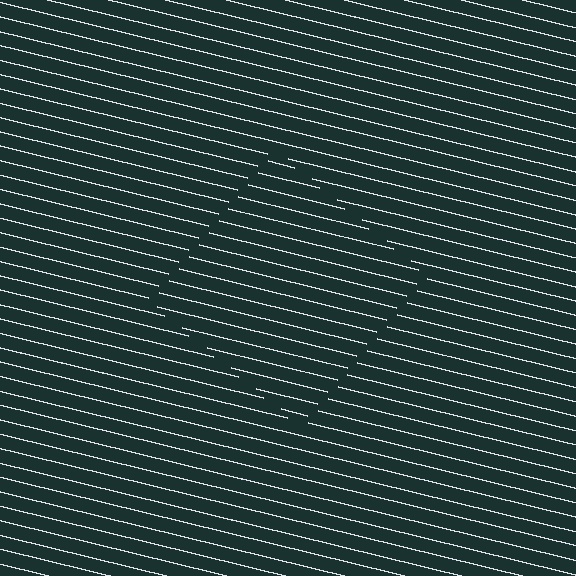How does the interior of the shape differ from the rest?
The interior of the shape contains the same grating, shifted by half a period — the contour is defined by the phase discontinuity where line-ends from the inner and outer gratings abut.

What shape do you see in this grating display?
An illusory square. The interior of the shape contains the same grating, shifted by half a period — the contour is defined by the phase discontinuity where line-ends from the inner and outer gratings abut.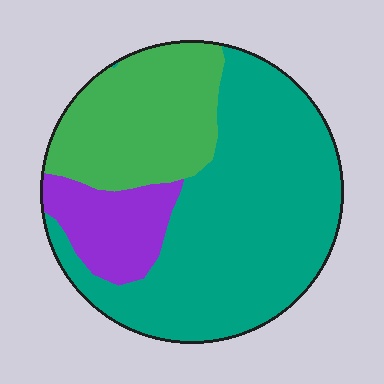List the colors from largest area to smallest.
From largest to smallest: teal, green, purple.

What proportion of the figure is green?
Green takes up about one quarter (1/4) of the figure.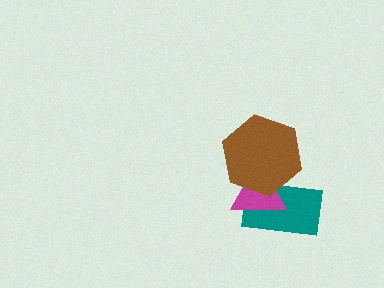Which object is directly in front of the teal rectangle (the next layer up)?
The magenta triangle is directly in front of the teal rectangle.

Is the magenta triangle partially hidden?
Yes, it is partially covered by another shape.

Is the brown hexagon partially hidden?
No, no other shape covers it.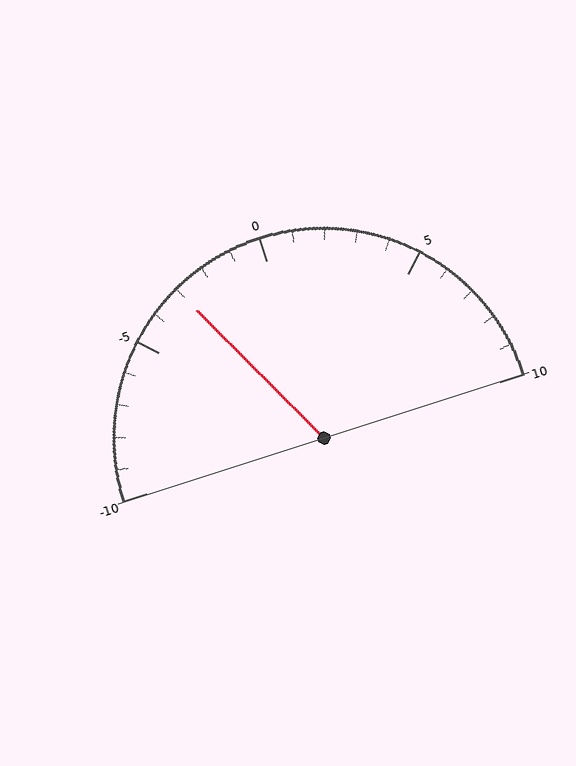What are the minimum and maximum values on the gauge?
The gauge ranges from -10 to 10.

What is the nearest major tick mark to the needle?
The nearest major tick mark is -5.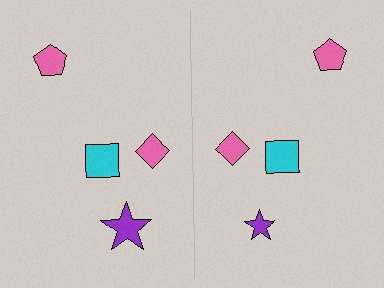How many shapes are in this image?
There are 8 shapes in this image.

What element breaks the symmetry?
The purple star on the right side has a different size than its mirror counterpart.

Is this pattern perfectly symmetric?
No, the pattern is not perfectly symmetric. The purple star on the right side has a different size than its mirror counterpart.